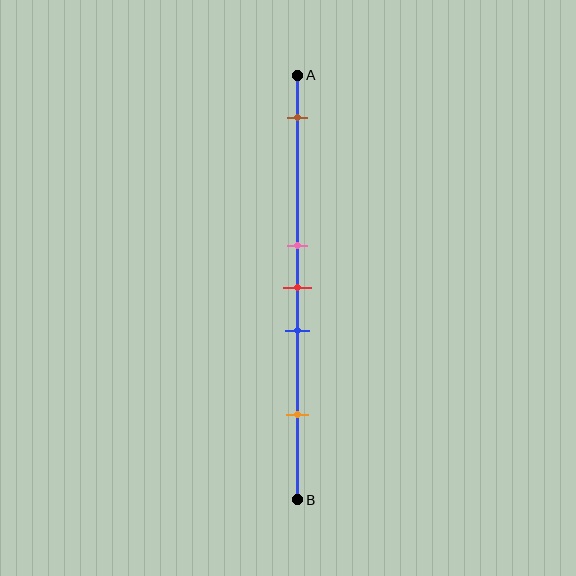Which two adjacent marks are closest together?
The pink and red marks are the closest adjacent pair.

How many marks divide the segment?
There are 5 marks dividing the segment.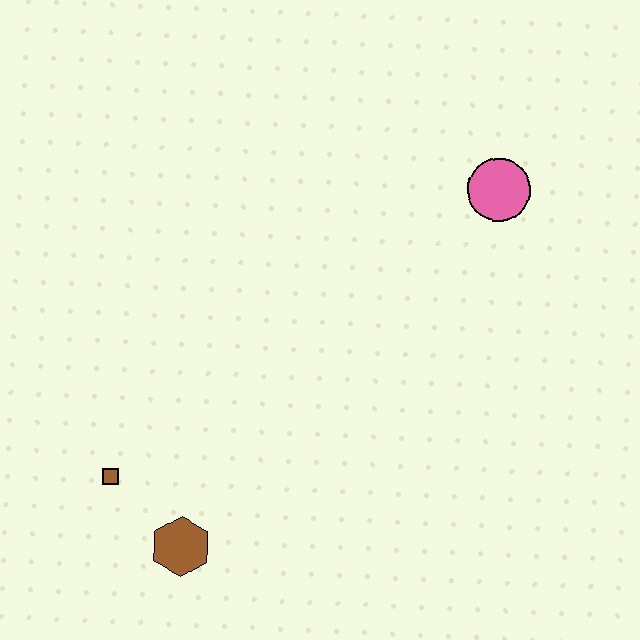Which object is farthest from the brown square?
The pink circle is farthest from the brown square.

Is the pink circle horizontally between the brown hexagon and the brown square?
No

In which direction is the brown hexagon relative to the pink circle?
The brown hexagon is below the pink circle.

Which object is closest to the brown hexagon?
The brown square is closest to the brown hexagon.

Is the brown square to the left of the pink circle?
Yes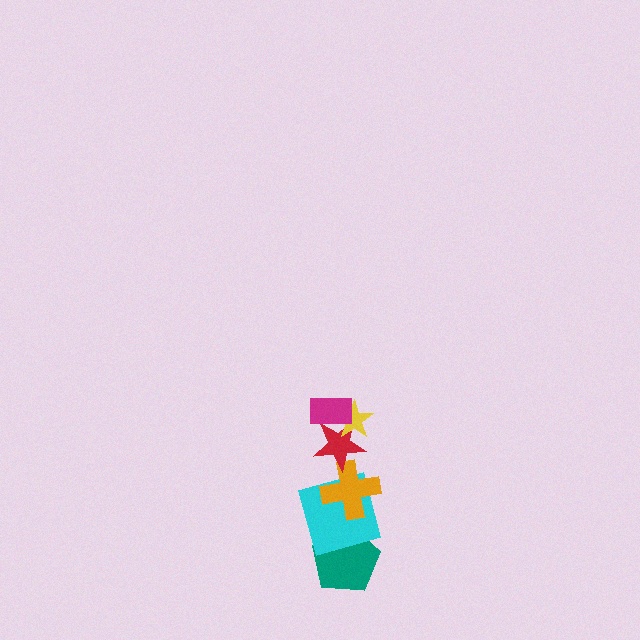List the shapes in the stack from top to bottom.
From top to bottom: the magenta rectangle, the yellow star, the red star, the orange cross, the cyan square, the teal pentagon.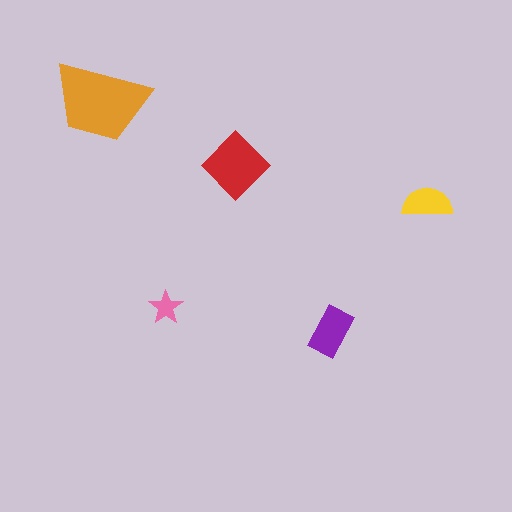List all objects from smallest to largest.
The pink star, the yellow semicircle, the purple rectangle, the red diamond, the orange trapezoid.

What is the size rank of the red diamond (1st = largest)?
2nd.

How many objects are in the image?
There are 5 objects in the image.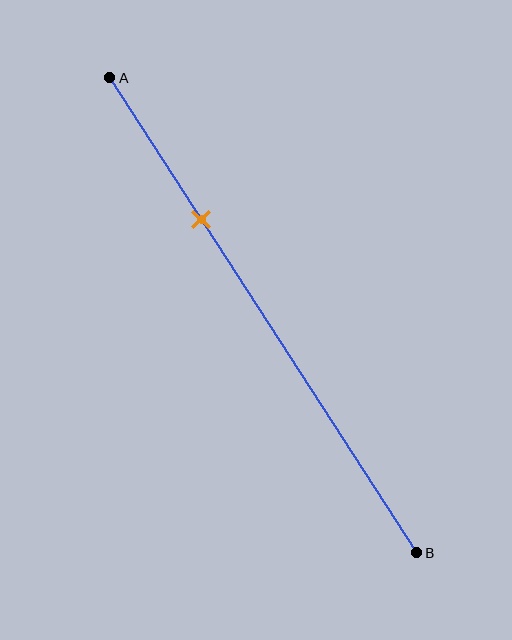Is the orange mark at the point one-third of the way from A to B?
No, the mark is at about 30% from A, not at the 33% one-third point.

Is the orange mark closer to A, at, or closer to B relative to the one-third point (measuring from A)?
The orange mark is closer to point A than the one-third point of segment AB.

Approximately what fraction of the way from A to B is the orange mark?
The orange mark is approximately 30% of the way from A to B.